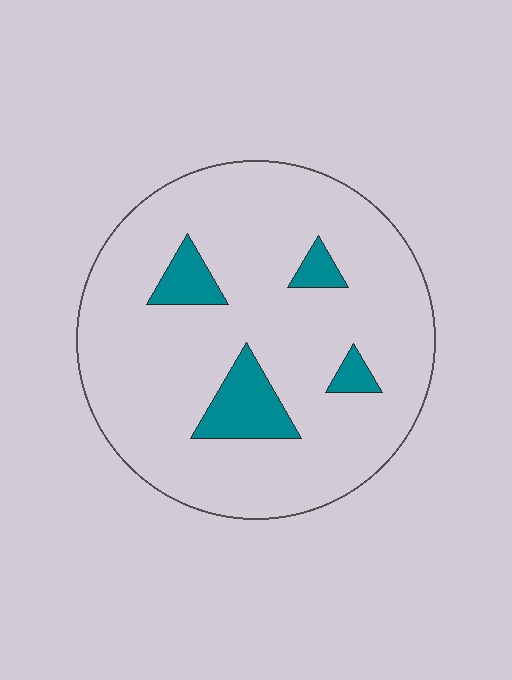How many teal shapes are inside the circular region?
4.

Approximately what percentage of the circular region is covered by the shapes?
Approximately 10%.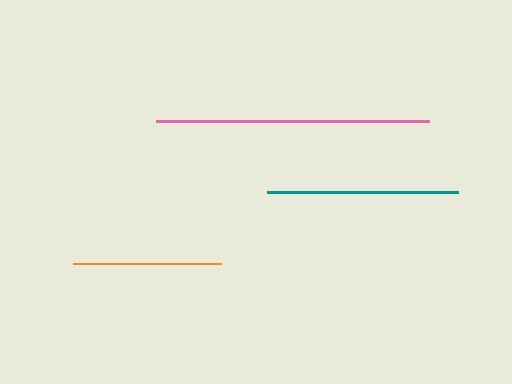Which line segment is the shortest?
The orange line is the shortest at approximately 148 pixels.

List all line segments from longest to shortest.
From longest to shortest: pink, teal, orange.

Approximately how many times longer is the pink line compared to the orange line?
The pink line is approximately 1.8 times the length of the orange line.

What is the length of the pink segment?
The pink segment is approximately 273 pixels long.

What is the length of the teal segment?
The teal segment is approximately 191 pixels long.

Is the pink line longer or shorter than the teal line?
The pink line is longer than the teal line.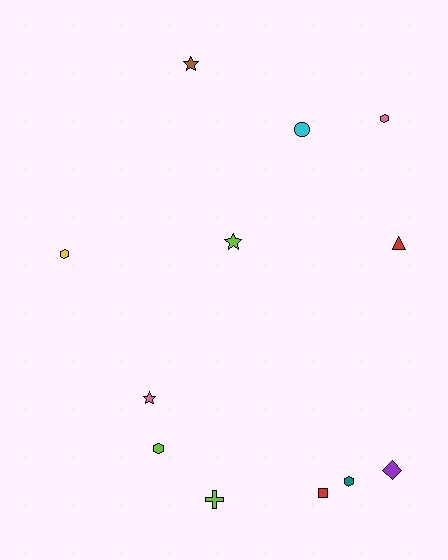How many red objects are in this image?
There are 2 red objects.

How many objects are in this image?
There are 12 objects.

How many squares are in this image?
There is 1 square.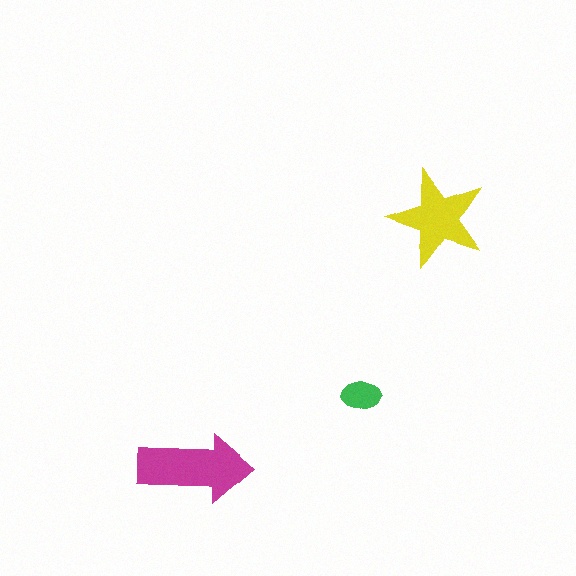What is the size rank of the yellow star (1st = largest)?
2nd.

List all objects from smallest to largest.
The green ellipse, the yellow star, the magenta arrow.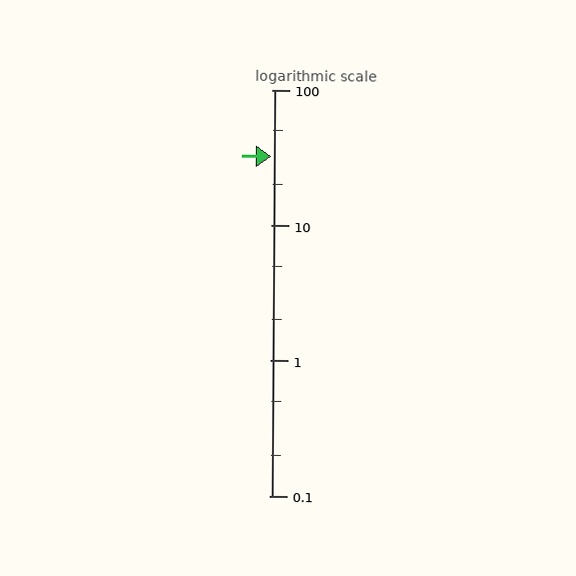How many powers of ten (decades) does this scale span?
The scale spans 3 decades, from 0.1 to 100.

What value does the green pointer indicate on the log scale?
The pointer indicates approximately 32.